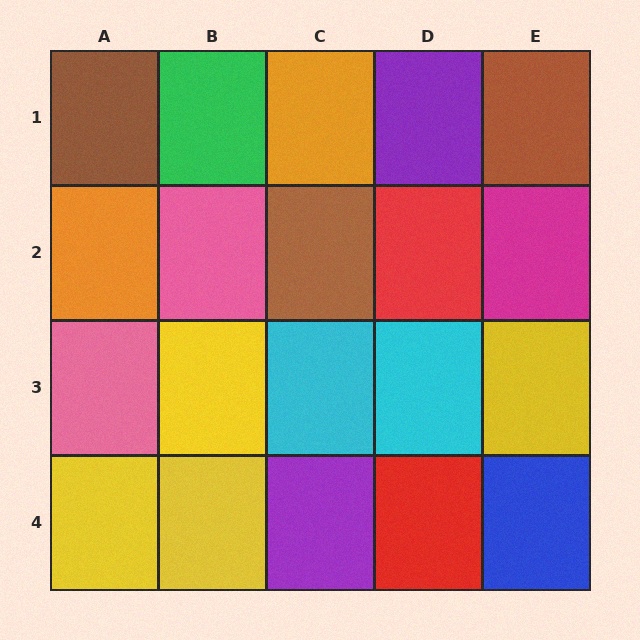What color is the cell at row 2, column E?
Magenta.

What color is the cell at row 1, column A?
Brown.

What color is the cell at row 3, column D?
Cyan.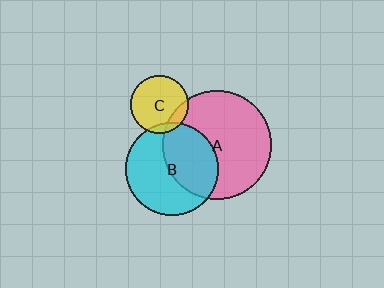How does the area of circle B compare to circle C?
Approximately 2.6 times.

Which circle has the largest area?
Circle A (pink).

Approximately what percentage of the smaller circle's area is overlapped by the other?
Approximately 45%.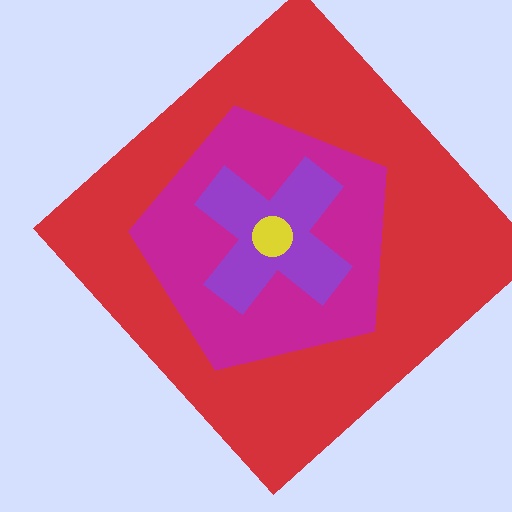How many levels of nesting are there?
4.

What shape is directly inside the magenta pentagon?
The purple cross.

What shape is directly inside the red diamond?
The magenta pentagon.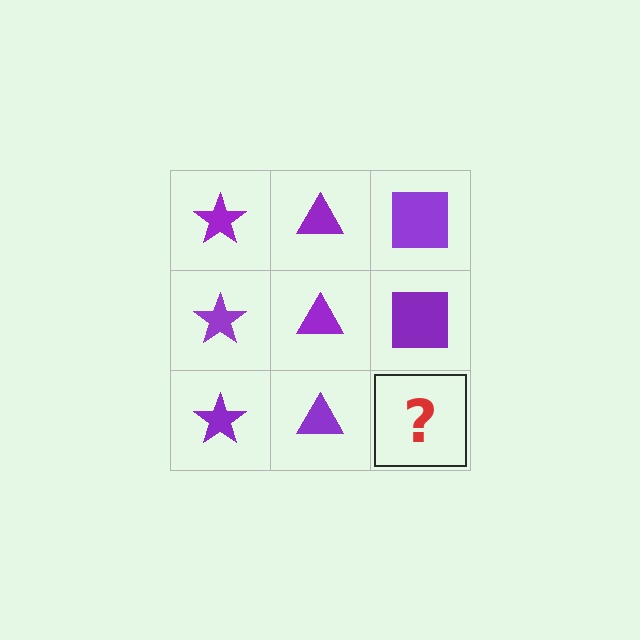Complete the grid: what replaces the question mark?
The question mark should be replaced with a purple square.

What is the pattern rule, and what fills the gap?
The rule is that each column has a consistent shape. The gap should be filled with a purple square.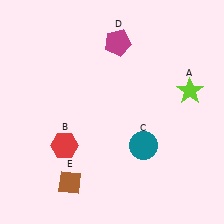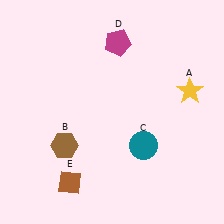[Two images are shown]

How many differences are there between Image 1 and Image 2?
There are 2 differences between the two images.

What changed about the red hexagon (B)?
In Image 1, B is red. In Image 2, it changed to brown.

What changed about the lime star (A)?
In Image 1, A is lime. In Image 2, it changed to yellow.